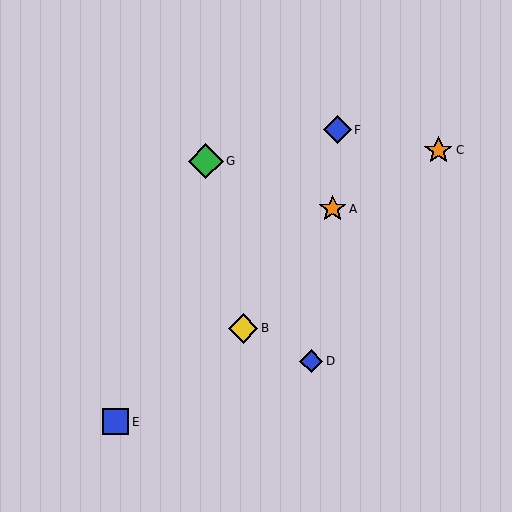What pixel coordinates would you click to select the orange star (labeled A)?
Click at (333, 209) to select the orange star A.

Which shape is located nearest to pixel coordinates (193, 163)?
The green diamond (labeled G) at (206, 161) is nearest to that location.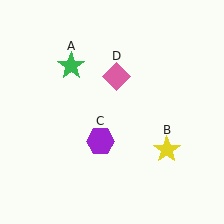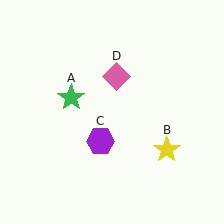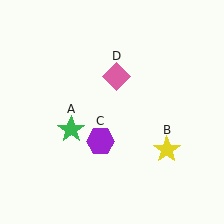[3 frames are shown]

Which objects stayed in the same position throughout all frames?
Yellow star (object B) and purple hexagon (object C) and pink diamond (object D) remained stationary.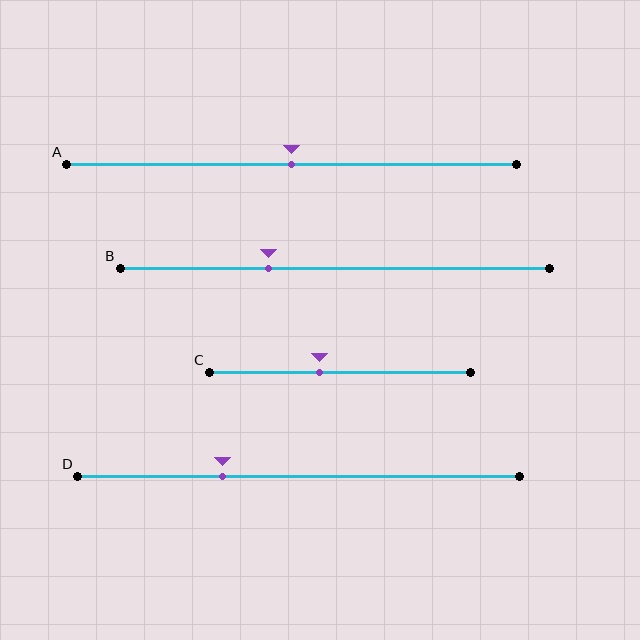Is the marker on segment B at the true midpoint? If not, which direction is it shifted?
No, the marker on segment B is shifted to the left by about 15% of the segment length.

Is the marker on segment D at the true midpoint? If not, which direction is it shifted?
No, the marker on segment D is shifted to the left by about 17% of the segment length.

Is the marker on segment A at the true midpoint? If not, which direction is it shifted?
Yes, the marker on segment A is at the true midpoint.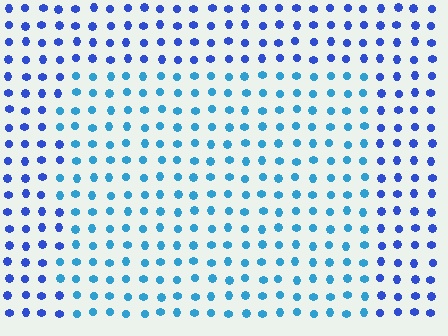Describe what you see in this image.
The image is filled with small blue elements in a uniform arrangement. A rectangle-shaped region is visible where the elements are tinted to a slightly different hue, forming a subtle color boundary.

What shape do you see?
I see a rectangle.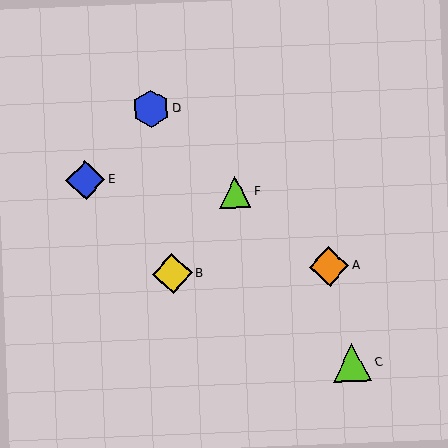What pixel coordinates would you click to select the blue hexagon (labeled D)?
Click at (151, 109) to select the blue hexagon D.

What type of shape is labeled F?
Shape F is a lime triangle.